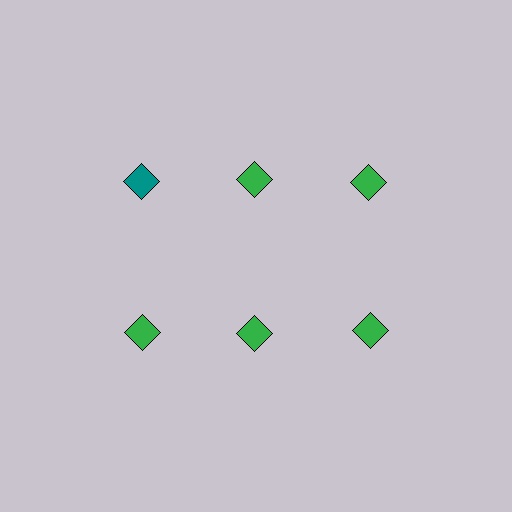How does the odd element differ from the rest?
It has a different color: teal instead of green.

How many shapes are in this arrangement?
There are 6 shapes arranged in a grid pattern.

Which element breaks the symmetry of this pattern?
The teal diamond in the top row, leftmost column breaks the symmetry. All other shapes are green diamonds.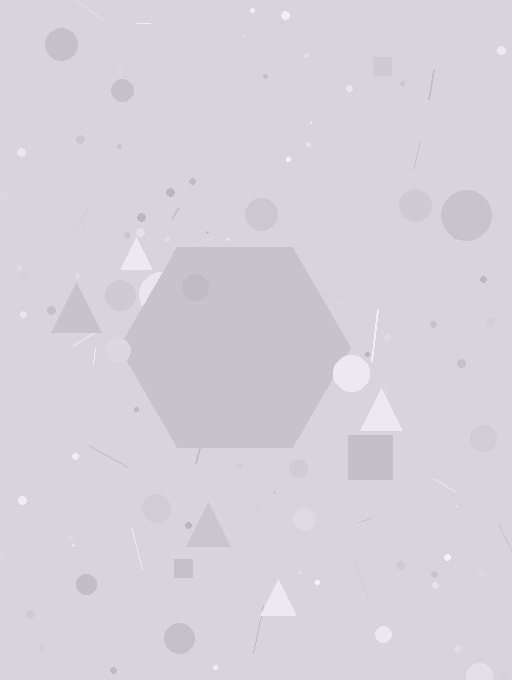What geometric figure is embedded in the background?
A hexagon is embedded in the background.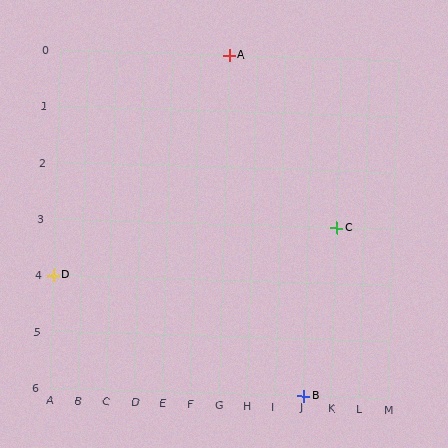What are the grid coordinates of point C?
Point C is at grid coordinates (K, 3).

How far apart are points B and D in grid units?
Points B and D are 9 columns and 2 rows apart (about 9.2 grid units diagonally).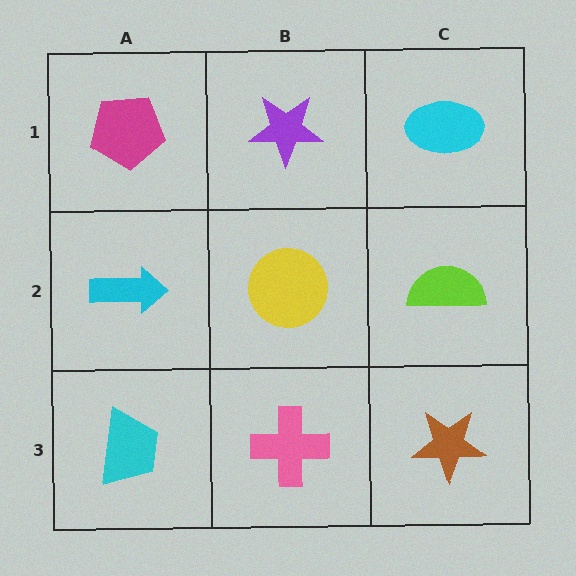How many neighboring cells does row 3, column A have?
2.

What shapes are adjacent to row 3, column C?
A lime semicircle (row 2, column C), a pink cross (row 3, column B).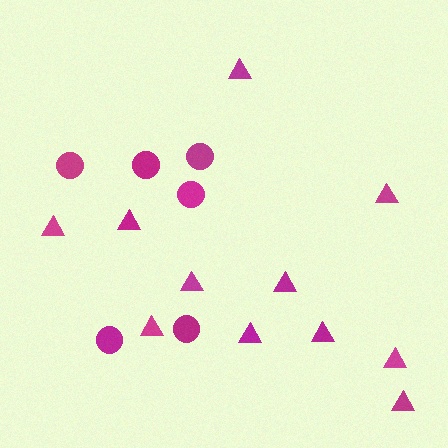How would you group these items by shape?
There are 2 groups: one group of triangles (11) and one group of circles (6).